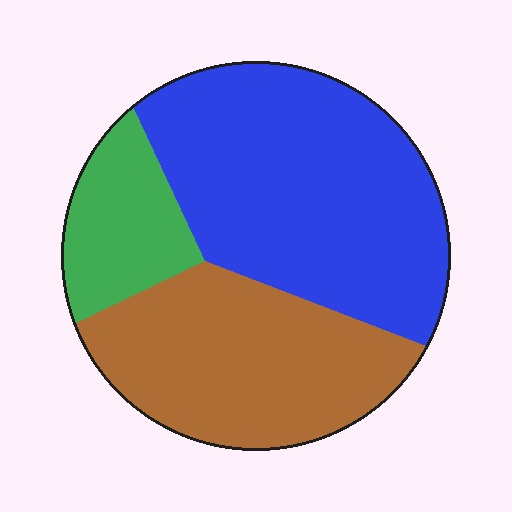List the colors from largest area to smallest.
From largest to smallest: blue, brown, green.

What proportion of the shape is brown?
Brown covers 35% of the shape.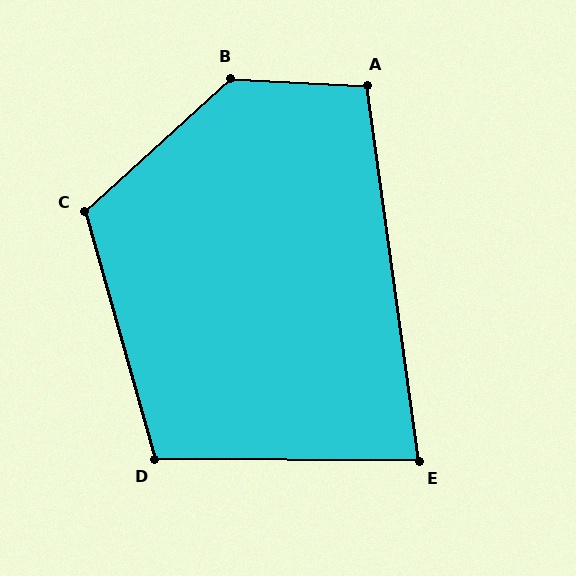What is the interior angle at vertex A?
Approximately 101 degrees (obtuse).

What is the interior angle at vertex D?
Approximately 106 degrees (obtuse).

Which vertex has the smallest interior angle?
E, at approximately 82 degrees.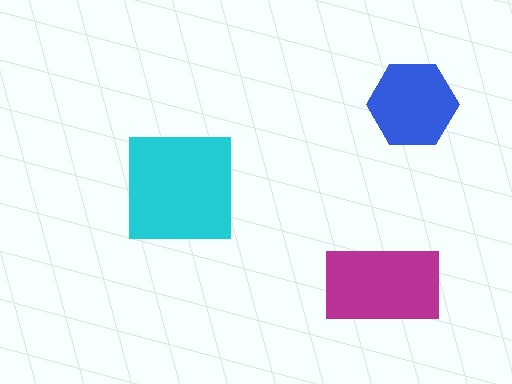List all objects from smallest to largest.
The blue hexagon, the magenta rectangle, the cyan square.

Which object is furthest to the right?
The blue hexagon is rightmost.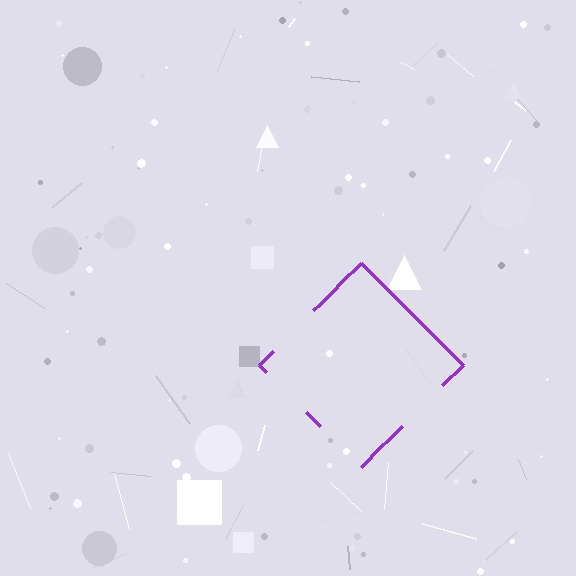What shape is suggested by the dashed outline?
The dashed outline suggests a diamond.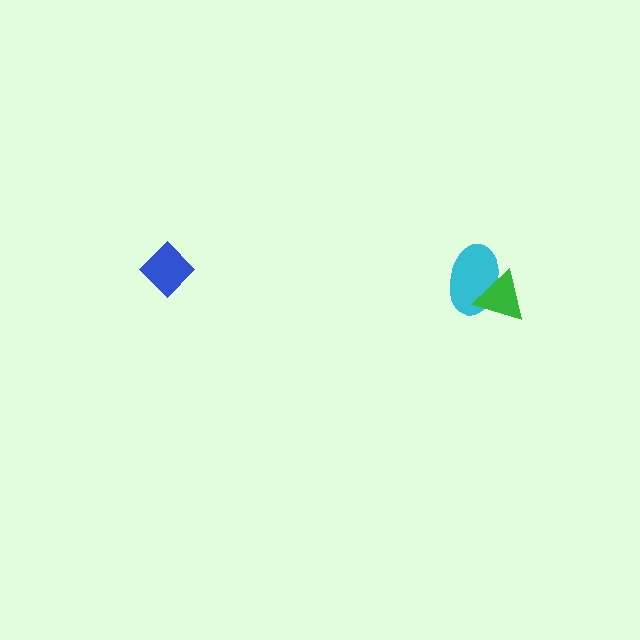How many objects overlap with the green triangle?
1 object overlaps with the green triangle.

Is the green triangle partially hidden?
No, no other shape covers it.